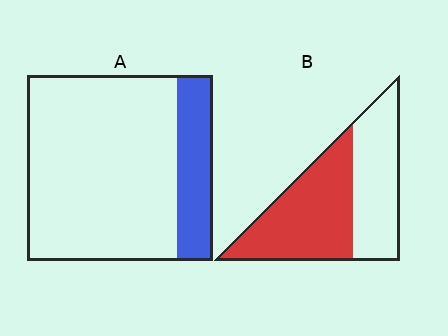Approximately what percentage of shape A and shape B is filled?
A is approximately 20% and B is approximately 55%.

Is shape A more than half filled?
No.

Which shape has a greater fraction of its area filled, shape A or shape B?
Shape B.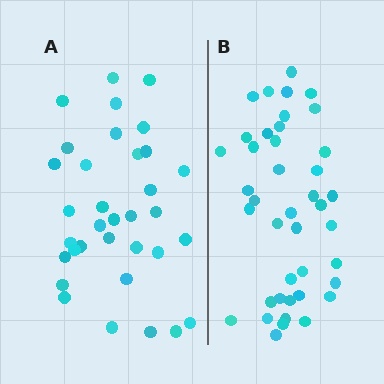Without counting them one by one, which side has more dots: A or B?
Region B (the right region) has more dots.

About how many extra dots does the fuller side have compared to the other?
Region B has roughly 8 or so more dots than region A.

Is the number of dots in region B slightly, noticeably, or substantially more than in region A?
Region B has only slightly more — the two regions are fairly close. The ratio is roughly 1.2 to 1.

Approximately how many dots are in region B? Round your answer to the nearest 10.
About 40 dots. (The exact count is 41, which rounds to 40.)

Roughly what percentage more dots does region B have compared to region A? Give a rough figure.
About 20% more.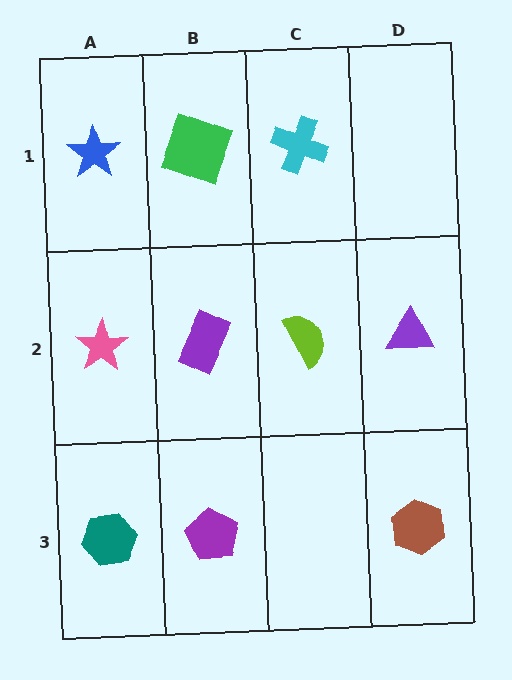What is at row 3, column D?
A brown hexagon.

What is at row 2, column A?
A pink star.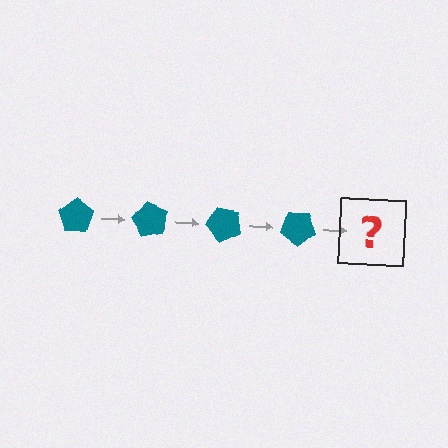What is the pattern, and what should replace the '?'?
The pattern is that the pentagon rotates 60 degrees each step. The '?' should be a teal pentagon rotated 240 degrees.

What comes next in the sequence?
The next element should be a teal pentagon rotated 240 degrees.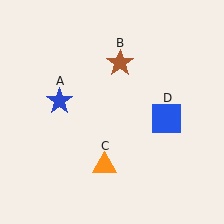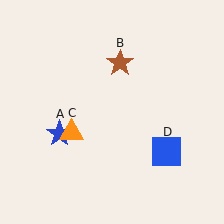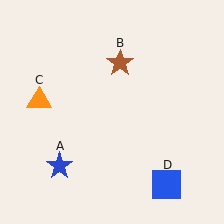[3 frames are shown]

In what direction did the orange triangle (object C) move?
The orange triangle (object C) moved up and to the left.